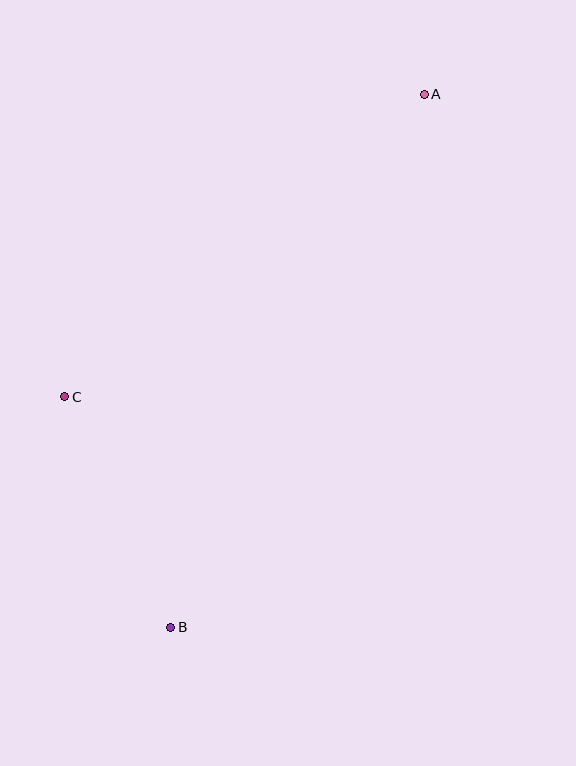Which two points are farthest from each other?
Points A and B are farthest from each other.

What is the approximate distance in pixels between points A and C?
The distance between A and C is approximately 470 pixels.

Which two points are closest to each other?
Points B and C are closest to each other.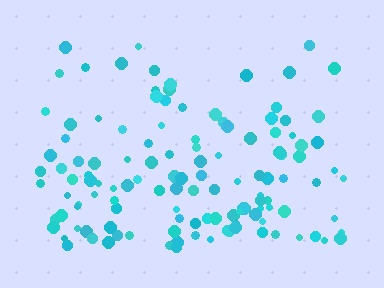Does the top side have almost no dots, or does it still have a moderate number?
Still a moderate number, just noticeably fewer than the bottom.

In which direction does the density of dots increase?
From top to bottom, with the bottom side densest.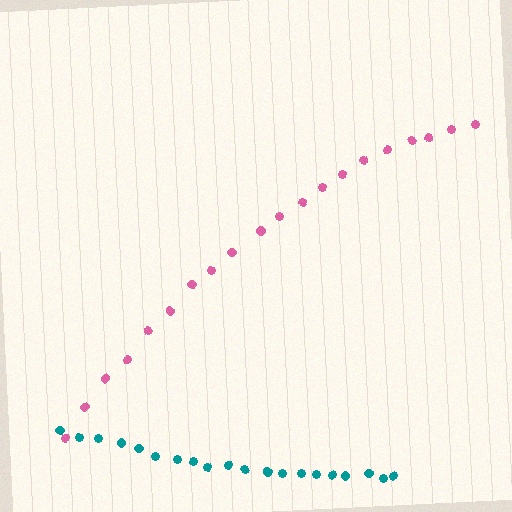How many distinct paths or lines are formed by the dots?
There are 2 distinct paths.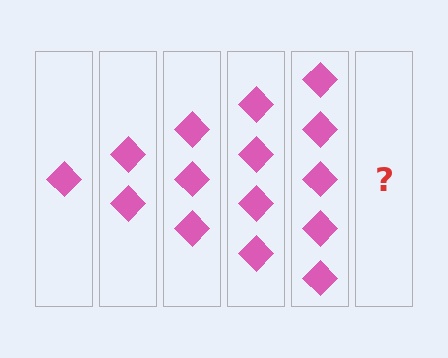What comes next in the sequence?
The next element should be 6 diamonds.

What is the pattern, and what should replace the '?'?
The pattern is that each step adds one more diamond. The '?' should be 6 diamonds.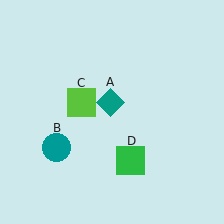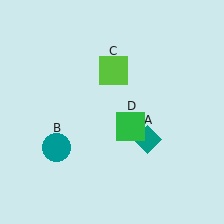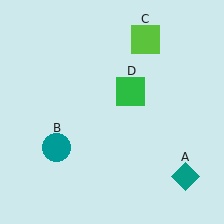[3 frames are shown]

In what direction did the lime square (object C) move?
The lime square (object C) moved up and to the right.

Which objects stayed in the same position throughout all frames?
Teal circle (object B) remained stationary.